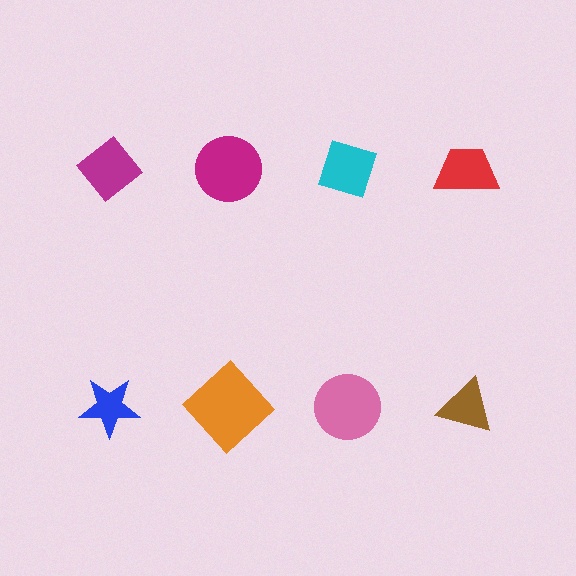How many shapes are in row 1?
4 shapes.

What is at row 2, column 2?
An orange diamond.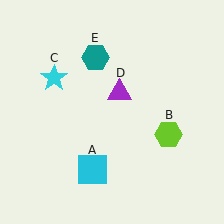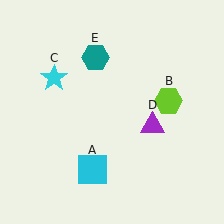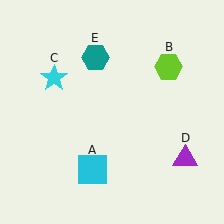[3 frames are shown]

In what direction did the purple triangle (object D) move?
The purple triangle (object D) moved down and to the right.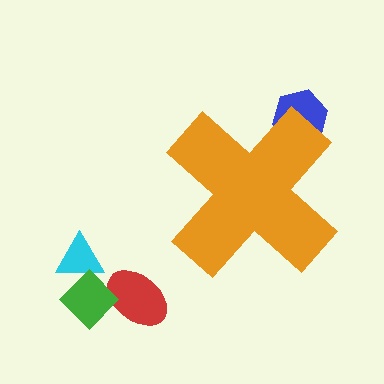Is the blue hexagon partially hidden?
Yes, the blue hexagon is partially hidden behind the orange cross.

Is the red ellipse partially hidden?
No, the red ellipse is fully visible.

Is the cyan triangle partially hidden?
No, the cyan triangle is fully visible.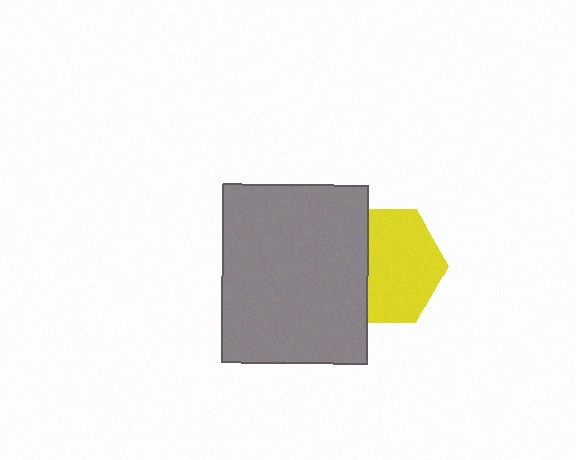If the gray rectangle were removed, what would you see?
You would see the complete yellow hexagon.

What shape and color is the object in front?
The object in front is a gray rectangle.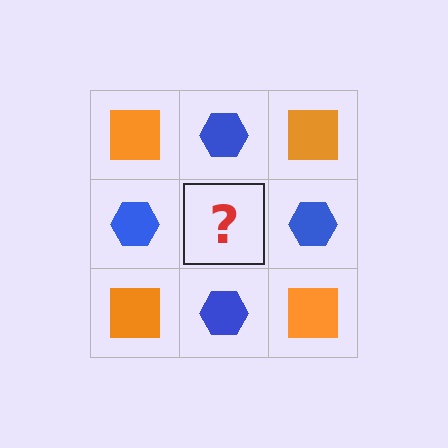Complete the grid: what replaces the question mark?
The question mark should be replaced with an orange square.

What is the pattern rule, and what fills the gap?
The rule is that it alternates orange square and blue hexagon in a checkerboard pattern. The gap should be filled with an orange square.